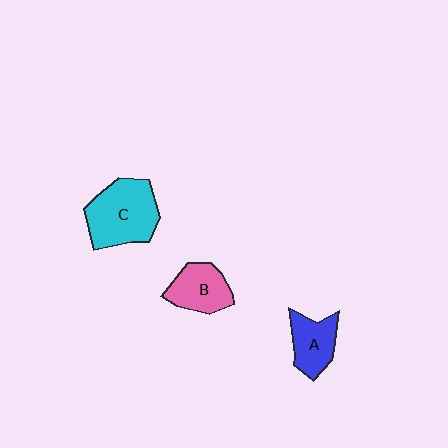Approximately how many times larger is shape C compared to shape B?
Approximately 1.6 times.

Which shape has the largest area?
Shape C (cyan).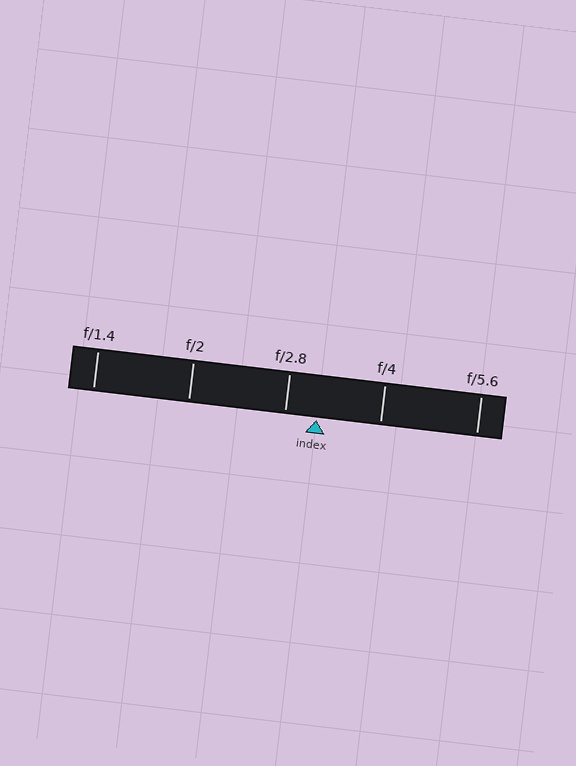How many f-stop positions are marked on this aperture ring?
There are 5 f-stop positions marked.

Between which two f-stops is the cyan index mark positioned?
The index mark is between f/2.8 and f/4.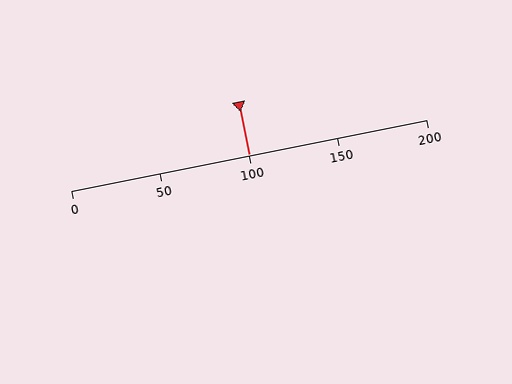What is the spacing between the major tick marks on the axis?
The major ticks are spaced 50 apart.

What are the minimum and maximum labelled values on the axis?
The axis runs from 0 to 200.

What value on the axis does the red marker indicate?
The marker indicates approximately 100.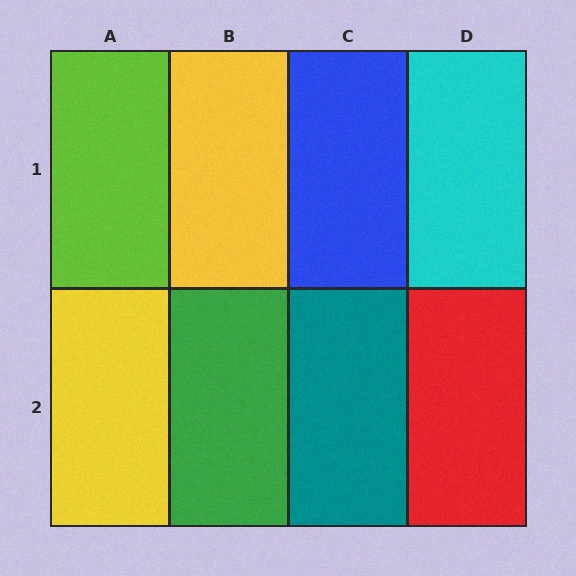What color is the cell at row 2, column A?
Yellow.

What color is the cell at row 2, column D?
Red.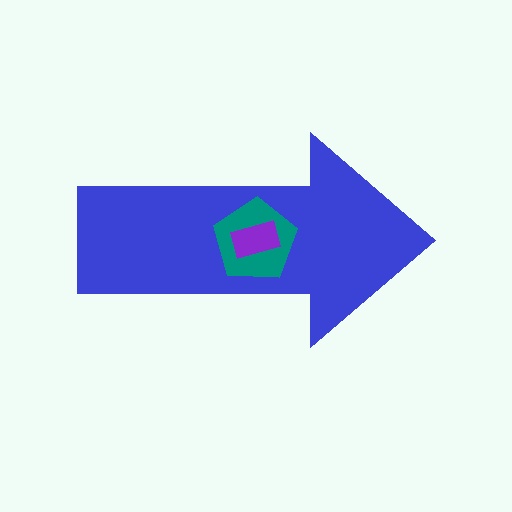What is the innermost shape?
The purple rectangle.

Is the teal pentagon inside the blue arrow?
Yes.